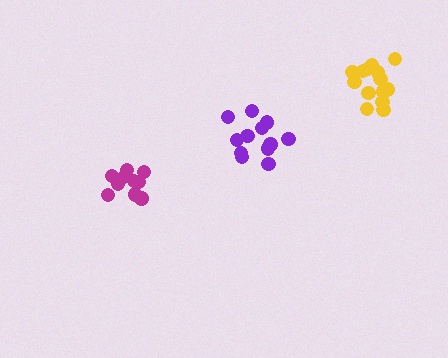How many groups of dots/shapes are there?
There are 3 groups.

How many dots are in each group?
Group 1: 10 dots, Group 2: 15 dots, Group 3: 12 dots (37 total).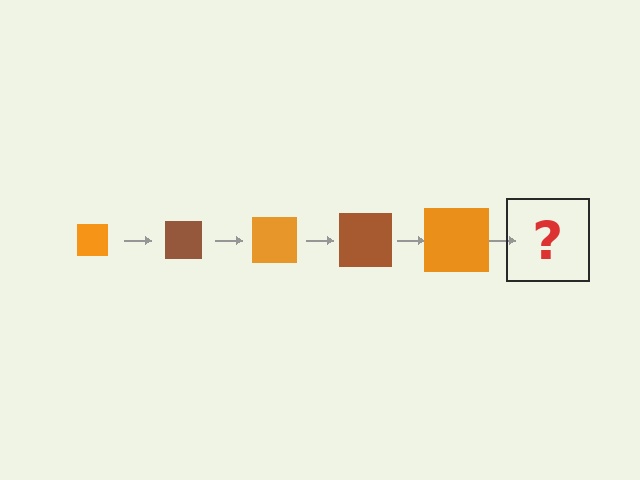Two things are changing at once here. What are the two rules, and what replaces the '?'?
The two rules are that the square grows larger each step and the color cycles through orange and brown. The '?' should be a brown square, larger than the previous one.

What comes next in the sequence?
The next element should be a brown square, larger than the previous one.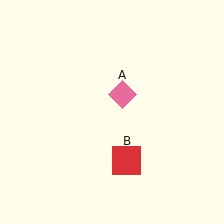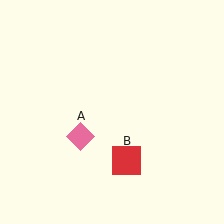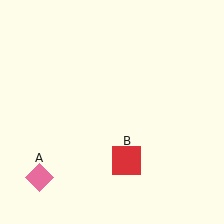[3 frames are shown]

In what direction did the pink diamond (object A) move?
The pink diamond (object A) moved down and to the left.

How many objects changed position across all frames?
1 object changed position: pink diamond (object A).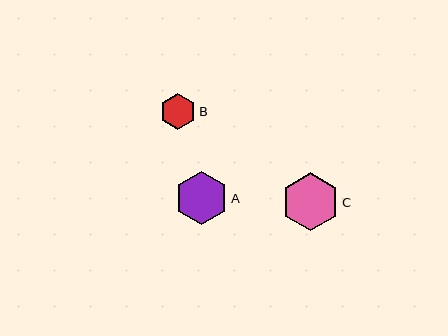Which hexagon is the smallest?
Hexagon B is the smallest with a size of approximately 36 pixels.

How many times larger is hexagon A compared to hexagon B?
Hexagon A is approximately 1.5 times the size of hexagon B.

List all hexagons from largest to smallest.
From largest to smallest: C, A, B.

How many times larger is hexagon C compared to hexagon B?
Hexagon C is approximately 1.6 times the size of hexagon B.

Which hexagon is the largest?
Hexagon C is the largest with a size of approximately 58 pixels.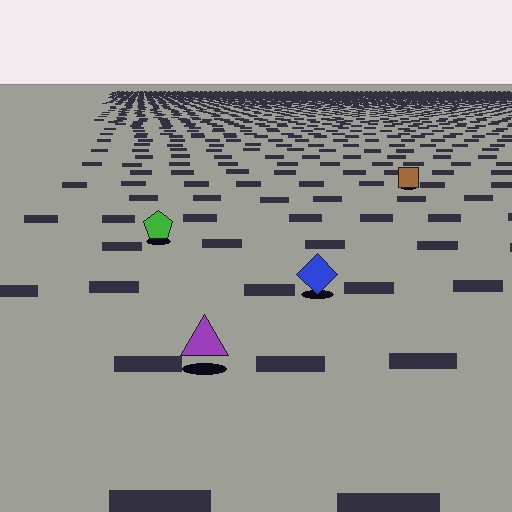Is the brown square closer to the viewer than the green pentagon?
No. The green pentagon is closer — you can tell from the texture gradient: the ground texture is coarser near it.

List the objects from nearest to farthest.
From nearest to farthest: the purple triangle, the blue diamond, the green pentagon, the brown square.